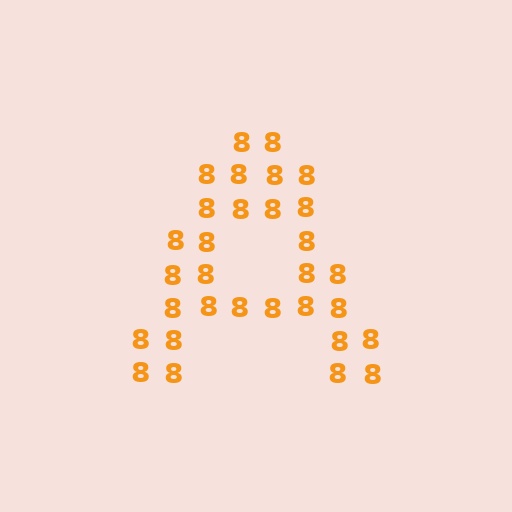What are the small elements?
The small elements are digit 8's.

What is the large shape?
The large shape is the letter A.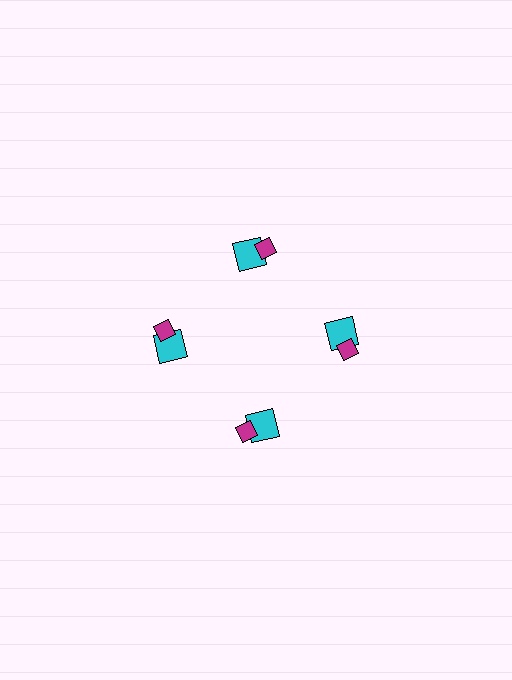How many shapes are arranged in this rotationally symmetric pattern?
There are 8 shapes, arranged in 4 groups of 2.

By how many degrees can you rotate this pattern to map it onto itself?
The pattern maps onto itself every 90 degrees of rotation.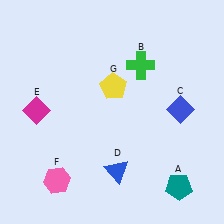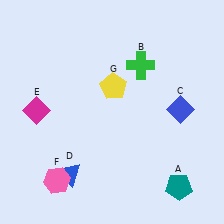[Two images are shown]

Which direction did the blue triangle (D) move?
The blue triangle (D) moved left.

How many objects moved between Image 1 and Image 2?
1 object moved between the two images.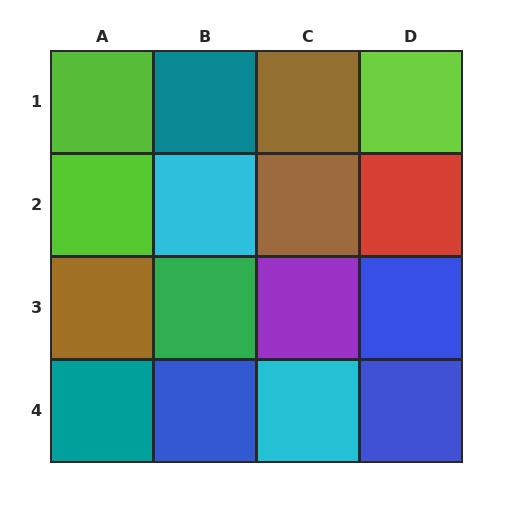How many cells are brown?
3 cells are brown.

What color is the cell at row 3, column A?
Brown.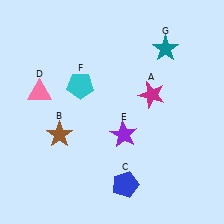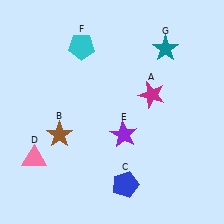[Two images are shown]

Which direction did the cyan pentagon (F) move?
The cyan pentagon (F) moved up.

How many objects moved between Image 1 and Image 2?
2 objects moved between the two images.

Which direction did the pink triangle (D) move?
The pink triangle (D) moved down.